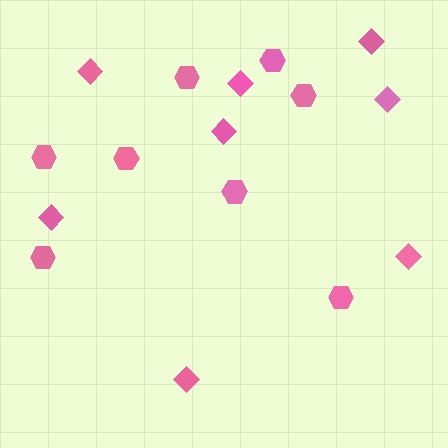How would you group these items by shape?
There are 2 groups: one group of hexagons (8) and one group of diamonds (8).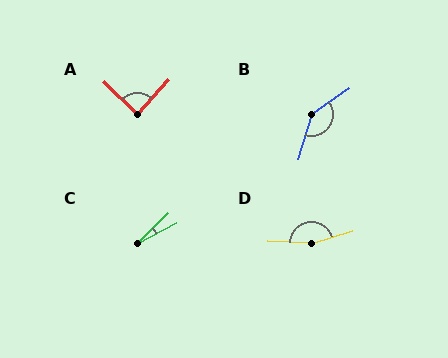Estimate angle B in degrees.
Approximately 142 degrees.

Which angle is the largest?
D, at approximately 160 degrees.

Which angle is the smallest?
C, at approximately 16 degrees.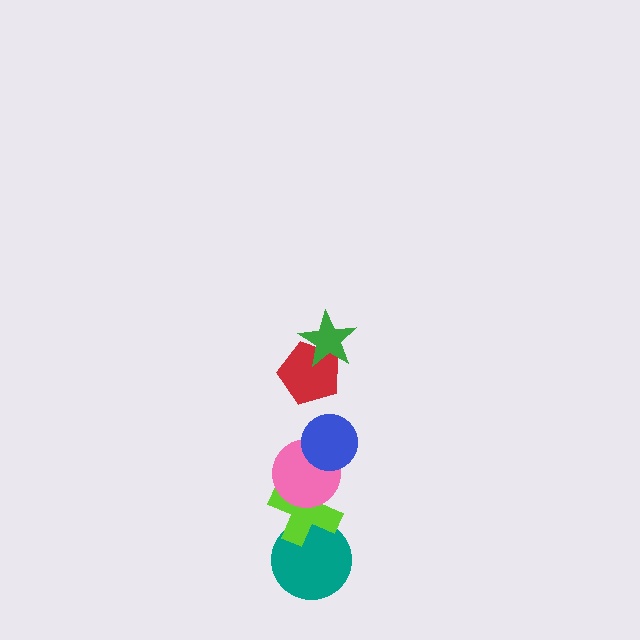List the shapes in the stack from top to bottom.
From top to bottom: the green star, the red pentagon, the blue circle, the pink circle, the lime cross, the teal circle.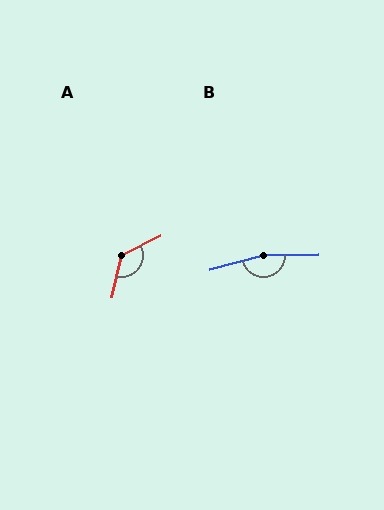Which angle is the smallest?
A, at approximately 129 degrees.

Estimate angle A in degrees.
Approximately 129 degrees.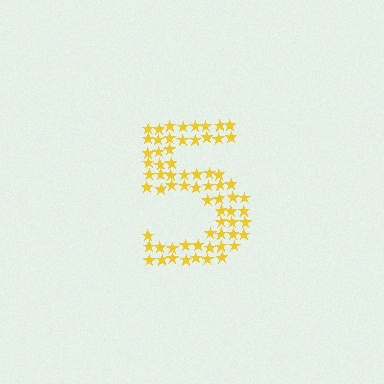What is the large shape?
The large shape is the digit 5.